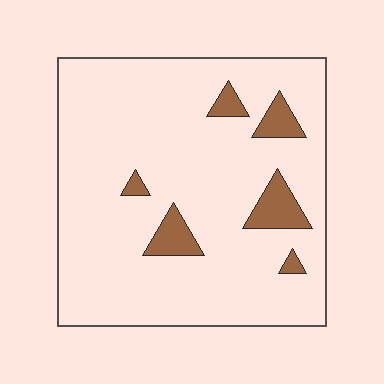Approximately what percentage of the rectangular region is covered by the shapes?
Approximately 10%.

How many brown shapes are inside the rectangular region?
6.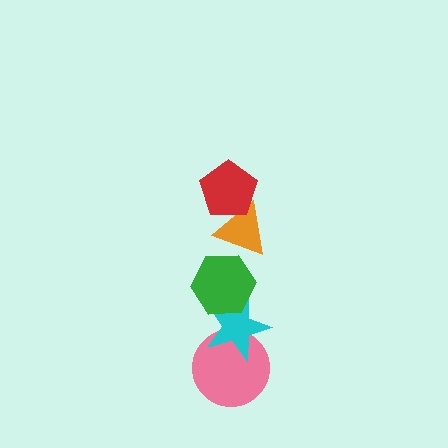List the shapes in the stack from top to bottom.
From top to bottom: the red pentagon, the orange triangle, the green hexagon, the cyan star, the pink circle.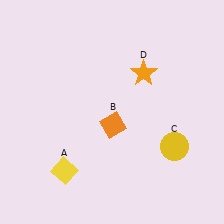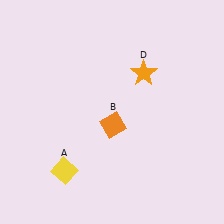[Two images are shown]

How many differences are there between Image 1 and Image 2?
There is 1 difference between the two images.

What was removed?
The yellow circle (C) was removed in Image 2.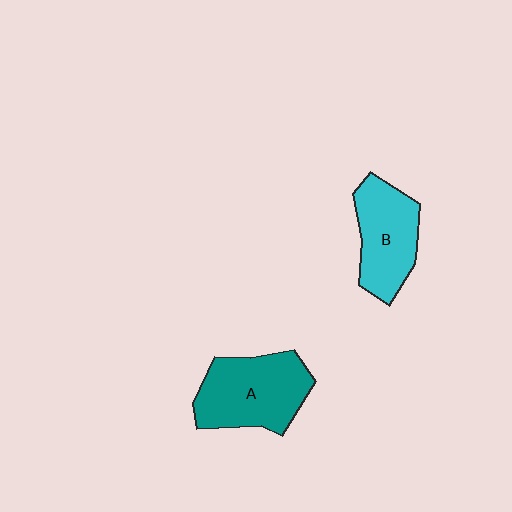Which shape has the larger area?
Shape A (teal).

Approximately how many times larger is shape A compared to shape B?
Approximately 1.2 times.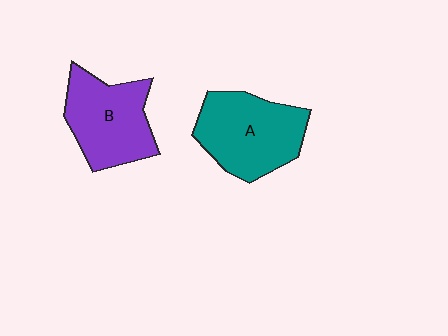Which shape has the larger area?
Shape A (teal).